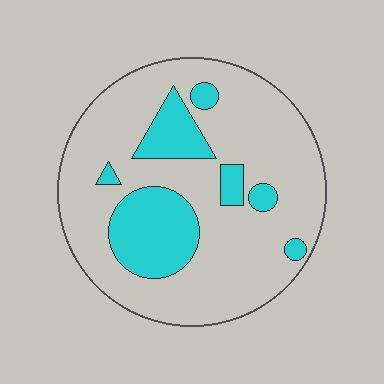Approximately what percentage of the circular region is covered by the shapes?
Approximately 25%.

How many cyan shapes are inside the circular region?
7.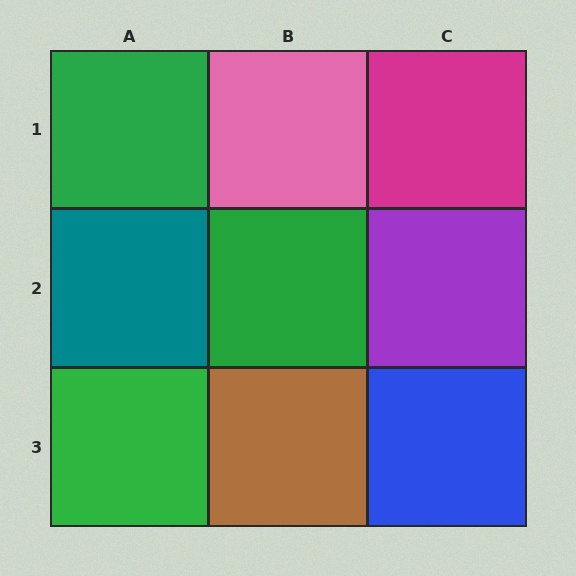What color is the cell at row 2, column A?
Teal.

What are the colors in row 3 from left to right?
Green, brown, blue.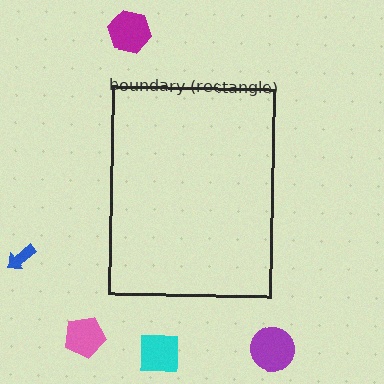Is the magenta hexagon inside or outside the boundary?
Outside.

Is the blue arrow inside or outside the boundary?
Outside.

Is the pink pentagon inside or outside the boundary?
Outside.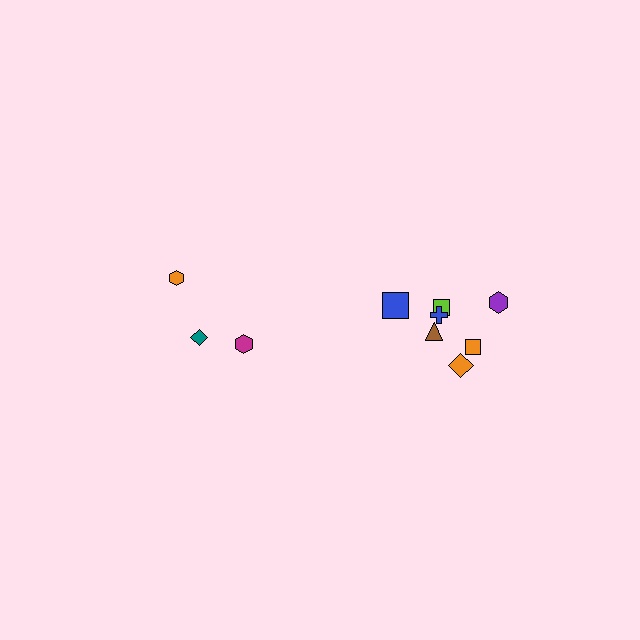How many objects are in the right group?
There are 7 objects.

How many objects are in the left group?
There are 3 objects.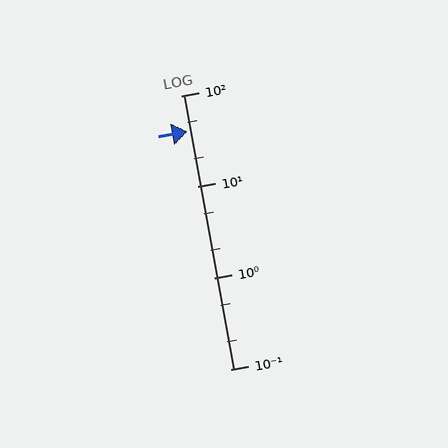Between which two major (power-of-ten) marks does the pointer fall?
The pointer is between 10 and 100.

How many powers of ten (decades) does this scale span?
The scale spans 3 decades, from 0.1 to 100.